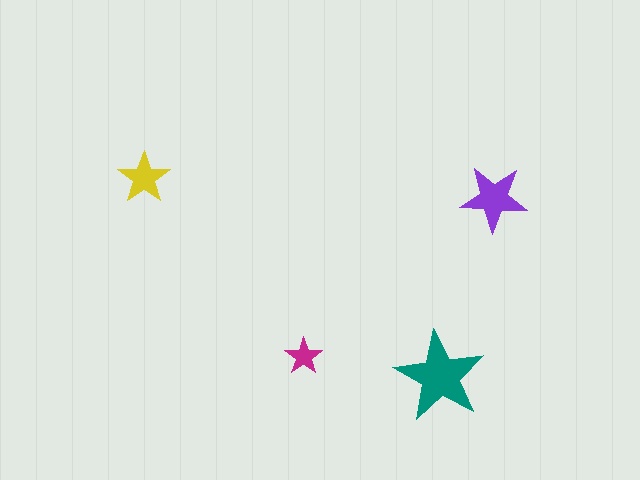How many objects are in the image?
There are 4 objects in the image.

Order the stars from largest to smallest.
the teal one, the purple one, the yellow one, the magenta one.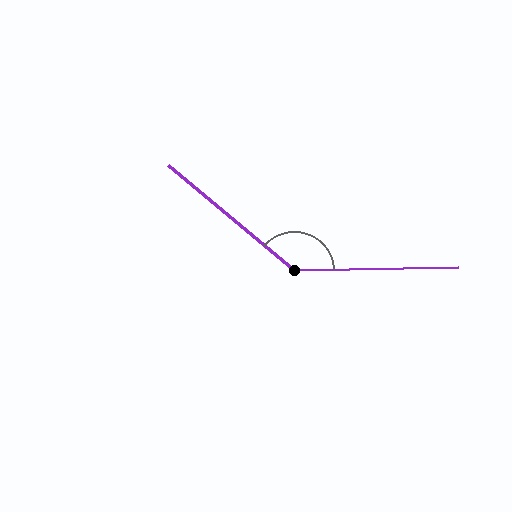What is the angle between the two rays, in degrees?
Approximately 139 degrees.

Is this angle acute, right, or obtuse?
It is obtuse.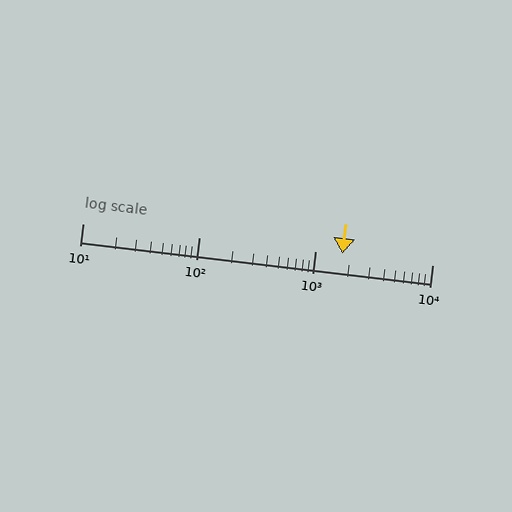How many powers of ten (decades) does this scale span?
The scale spans 3 decades, from 10 to 10000.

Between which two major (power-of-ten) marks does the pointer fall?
The pointer is between 1000 and 10000.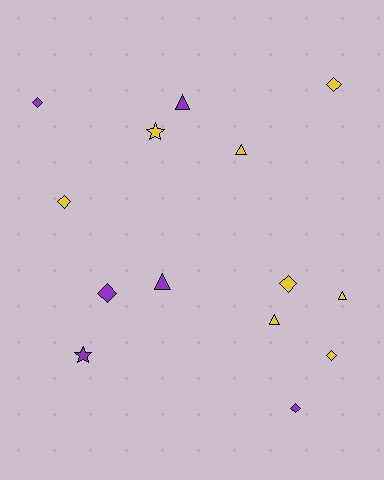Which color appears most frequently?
Yellow, with 8 objects.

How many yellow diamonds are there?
There are 4 yellow diamonds.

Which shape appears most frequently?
Diamond, with 7 objects.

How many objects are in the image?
There are 14 objects.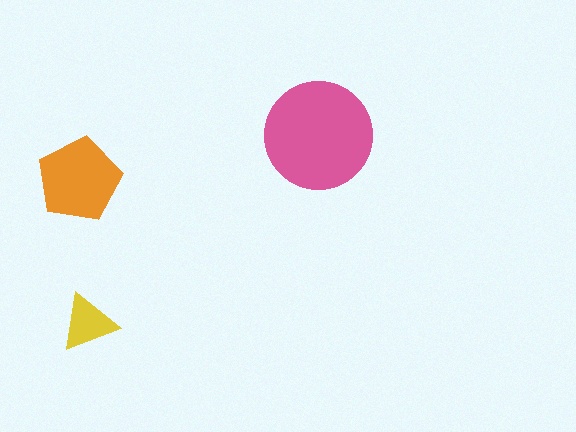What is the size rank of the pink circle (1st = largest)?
1st.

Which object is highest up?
The pink circle is topmost.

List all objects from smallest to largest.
The yellow triangle, the orange pentagon, the pink circle.